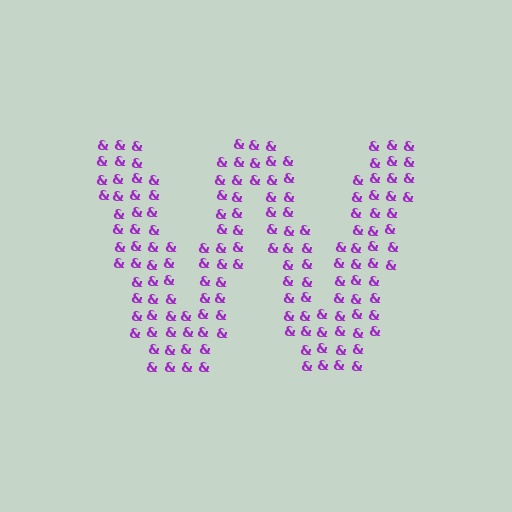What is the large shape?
The large shape is the letter W.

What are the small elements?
The small elements are ampersands.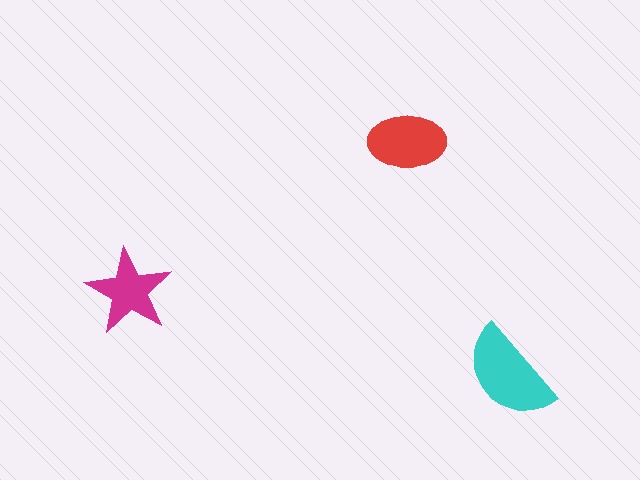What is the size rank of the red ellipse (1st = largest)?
2nd.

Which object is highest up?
The red ellipse is topmost.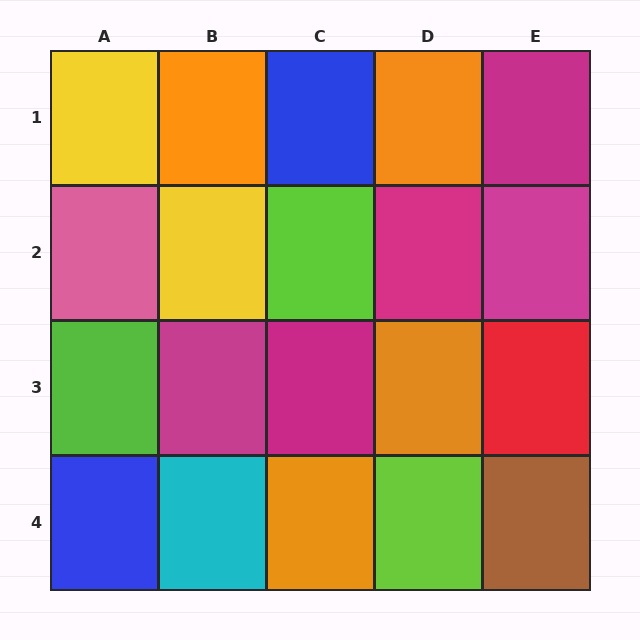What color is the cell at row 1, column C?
Blue.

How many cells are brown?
1 cell is brown.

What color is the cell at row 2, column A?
Pink.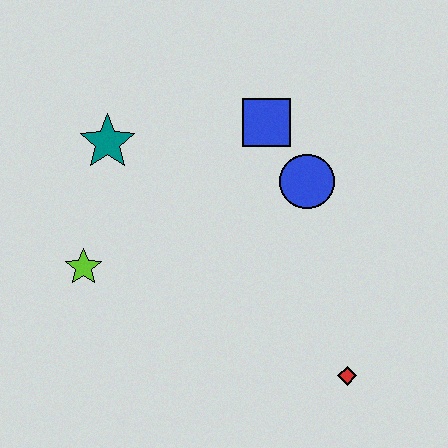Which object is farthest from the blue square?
The red diamond is farthest from the blue square.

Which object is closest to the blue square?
The blue circle is closest to the blue square.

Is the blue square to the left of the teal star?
No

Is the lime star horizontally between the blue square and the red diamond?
No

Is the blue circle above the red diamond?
Yes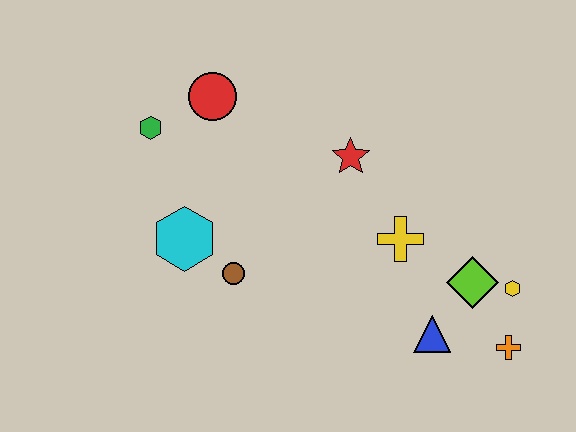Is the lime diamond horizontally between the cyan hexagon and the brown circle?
No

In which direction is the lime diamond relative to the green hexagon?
The lime diamond is to the right of the green hexagon.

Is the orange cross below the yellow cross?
Yes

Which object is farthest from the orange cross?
The green hexagon is farthest from the orange cross.